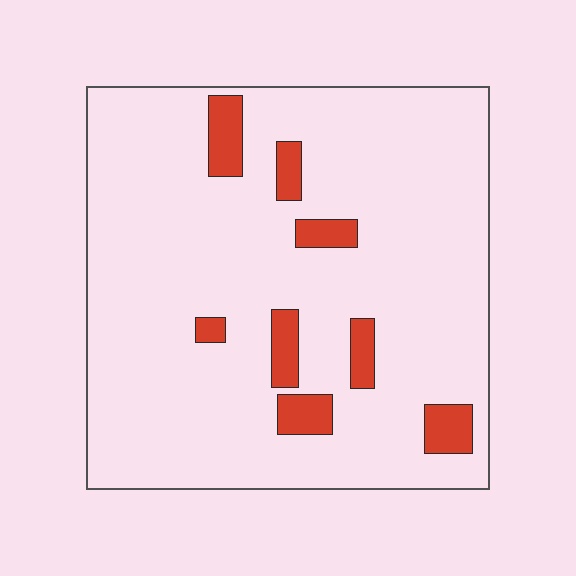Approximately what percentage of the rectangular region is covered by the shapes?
Approximately 10%.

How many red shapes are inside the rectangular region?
8.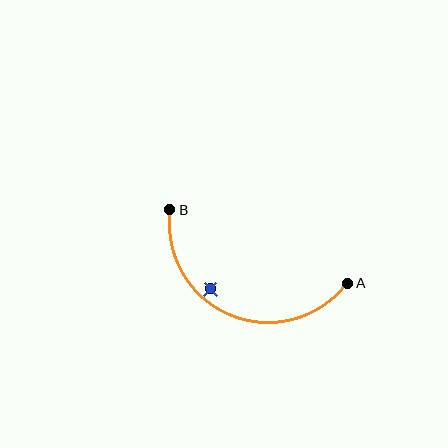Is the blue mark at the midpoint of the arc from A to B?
No — the blue mark does not lie on the arc at all. It sits slightly inside the curve.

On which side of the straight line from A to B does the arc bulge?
The arc bulges below the straight line connecting A and B.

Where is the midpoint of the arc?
The arc midpoint is the point on the curve farthest from the straight line joining A and B. It sits below that line.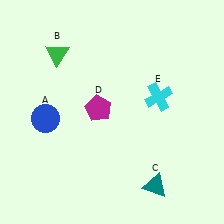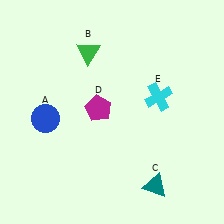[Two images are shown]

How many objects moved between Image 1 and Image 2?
1 object moved between the two images.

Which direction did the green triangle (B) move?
The green triangle (B) moved right.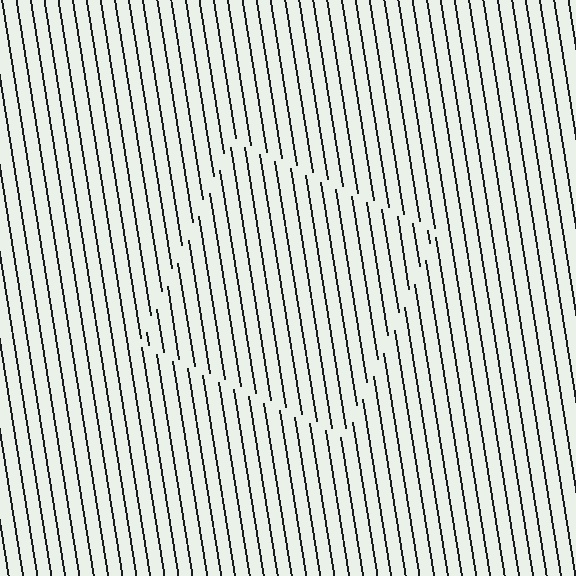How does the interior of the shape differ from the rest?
The interior of the shape contains the same grating, shifted by half a period — the contour is defined by the phase discontinuity where line-ends from the inner and outer gratings abut.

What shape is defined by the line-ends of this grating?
An illusory square. The interior of the shape contains the same grating, shifted by half a period — the contour is defined by the phase discontinuity where line-ends from the inner and outer gratings abut.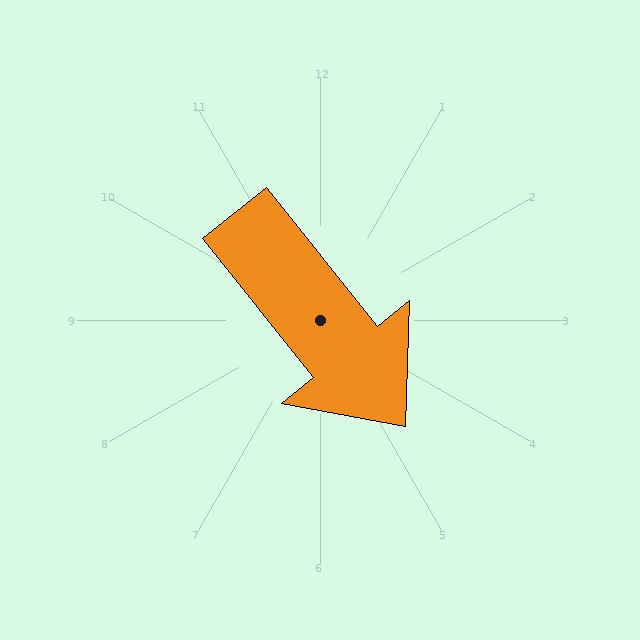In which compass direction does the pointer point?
Southeast.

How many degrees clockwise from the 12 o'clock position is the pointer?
Approximately 141 degrees.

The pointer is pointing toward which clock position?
Roughly 5 o'clock.